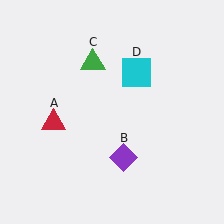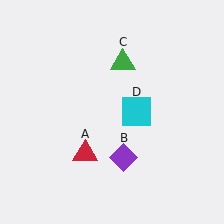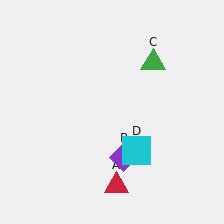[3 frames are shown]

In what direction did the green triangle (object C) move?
The green triangle (object C) moved right.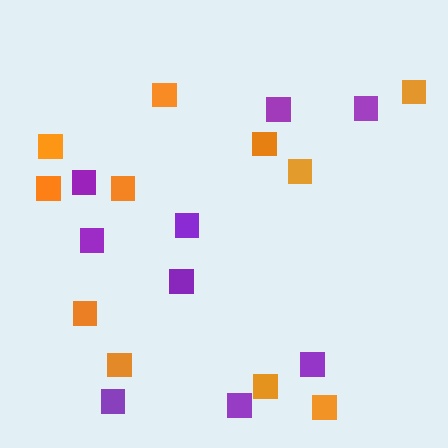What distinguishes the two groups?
There are 2 groups: one group of orange squares (11) and one group of purple squares (9).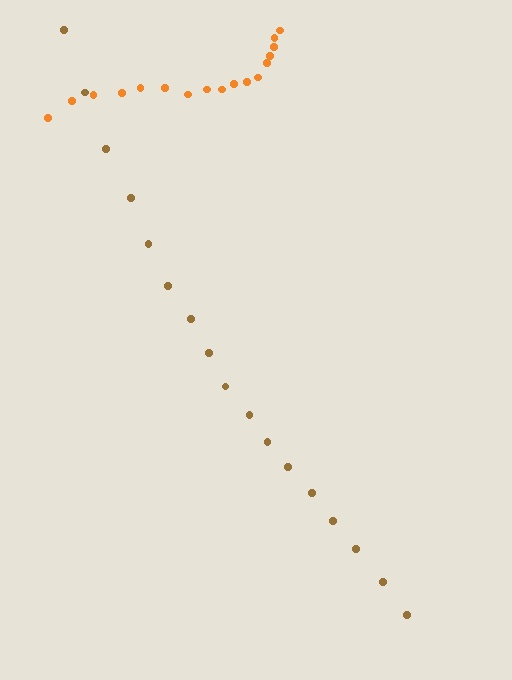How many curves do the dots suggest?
There are 2 distinct paths.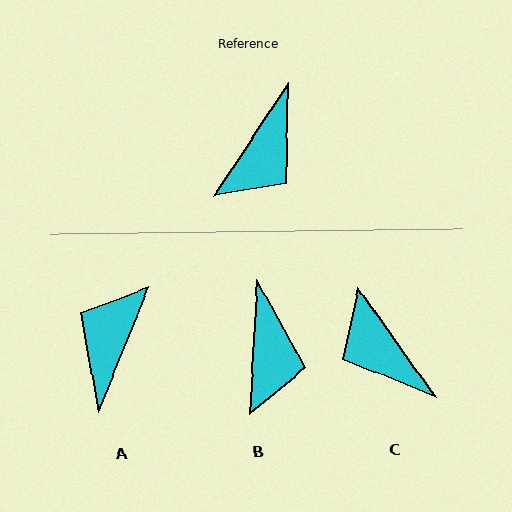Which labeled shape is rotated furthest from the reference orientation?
A, about 169 degrees away.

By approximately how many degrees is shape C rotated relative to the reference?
Approximately 111 degrees clockwise.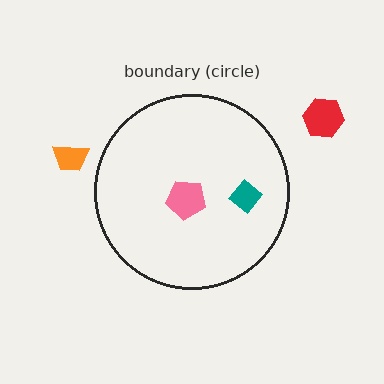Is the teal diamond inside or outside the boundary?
Inside.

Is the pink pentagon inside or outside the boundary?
Inside.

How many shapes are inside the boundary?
2 inside, 2 outside.